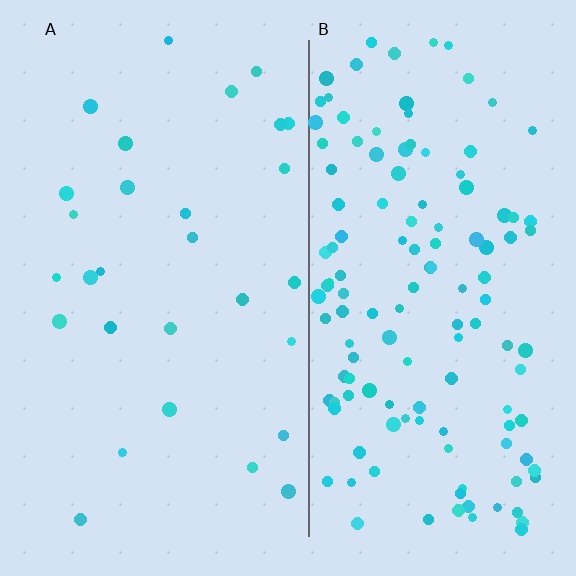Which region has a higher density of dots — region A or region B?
B (the right).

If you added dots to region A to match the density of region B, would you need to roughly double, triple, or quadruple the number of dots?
Approximately quadruple.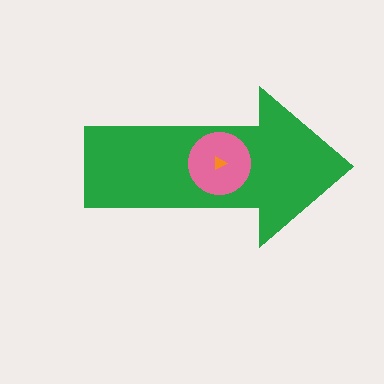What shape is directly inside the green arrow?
The pink circle.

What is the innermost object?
The orange triangle.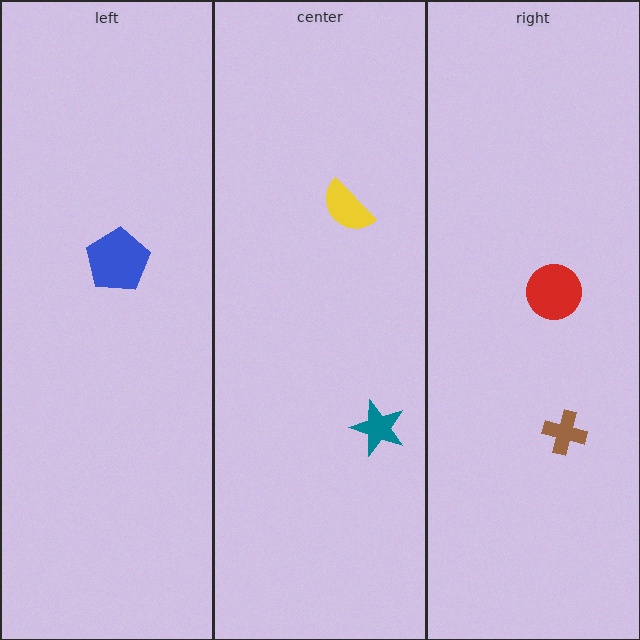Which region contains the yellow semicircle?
The center region.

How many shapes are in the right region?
2.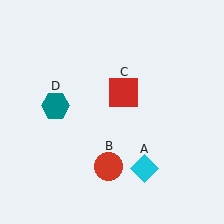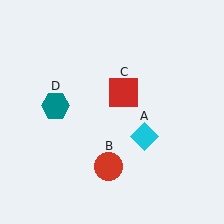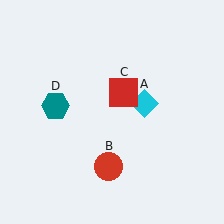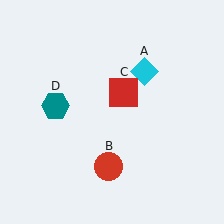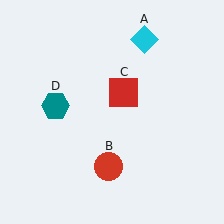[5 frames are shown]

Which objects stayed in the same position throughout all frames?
Red circle (object B) and red square (object C) and teal hexagon (object D) remained stationary.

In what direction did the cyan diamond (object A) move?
The cyan diamond (object A) moved up.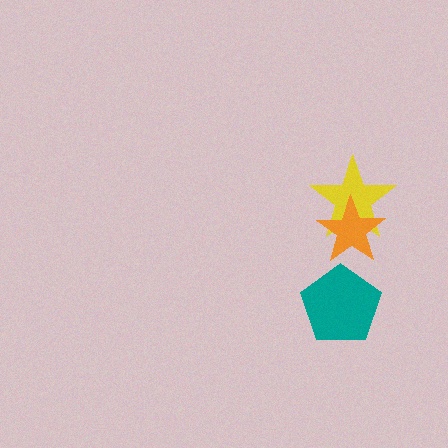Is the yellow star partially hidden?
Yes, it is partially covered by another shape.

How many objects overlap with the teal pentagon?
0 objects overlap with the teal pentagon.